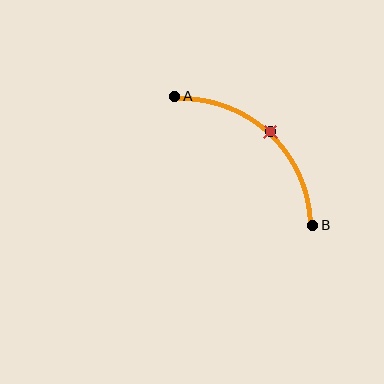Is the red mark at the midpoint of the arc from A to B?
Yes. The red mark lies on the arc at equal arc-length from both A and B — it is the arc midpoint.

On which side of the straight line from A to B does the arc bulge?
The arc bulges above and to the right of the straight line connecting A and B.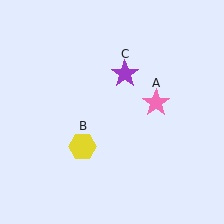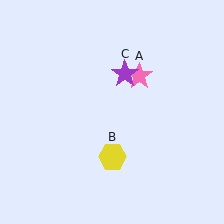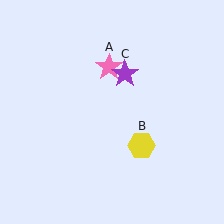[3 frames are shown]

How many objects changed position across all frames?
2 objects changed position: pink star (object A), yellow hexagon (object B).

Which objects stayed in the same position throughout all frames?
Purple star (object C) remained stationary.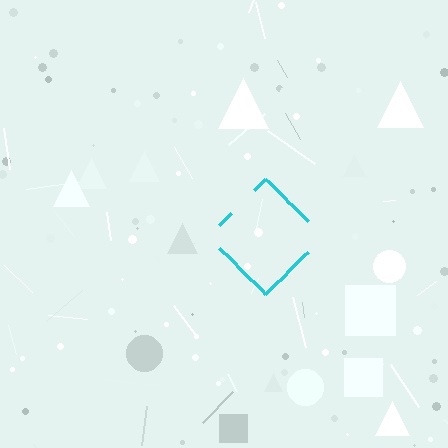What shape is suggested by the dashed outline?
The dashed outline suggests a diamond.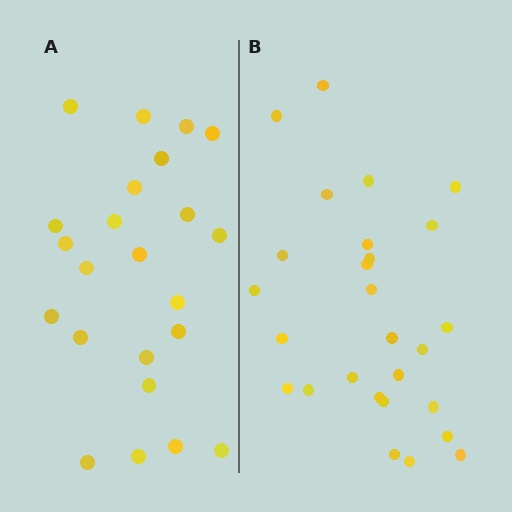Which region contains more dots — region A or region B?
Region B (the right region) has more dots.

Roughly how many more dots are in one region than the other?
Region B has about 4 more dots than region A.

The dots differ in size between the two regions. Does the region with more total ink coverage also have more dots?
No. Region A has more total ink coverage because its dots are larger, but region B actually contains more individual dots. Total area can be misleading — the number of items is what matters here.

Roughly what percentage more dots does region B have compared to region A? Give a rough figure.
About 15% more.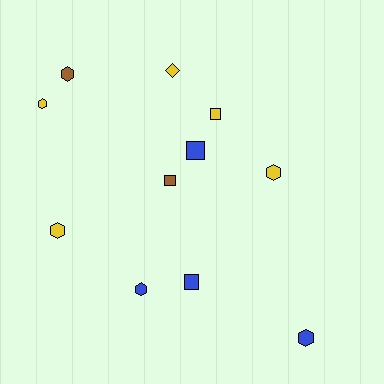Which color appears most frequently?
Yellow, with 5 objects.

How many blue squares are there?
There are 2 blue squares.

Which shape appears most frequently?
Hexagon, with 6 objects.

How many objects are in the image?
There are 11 objects.